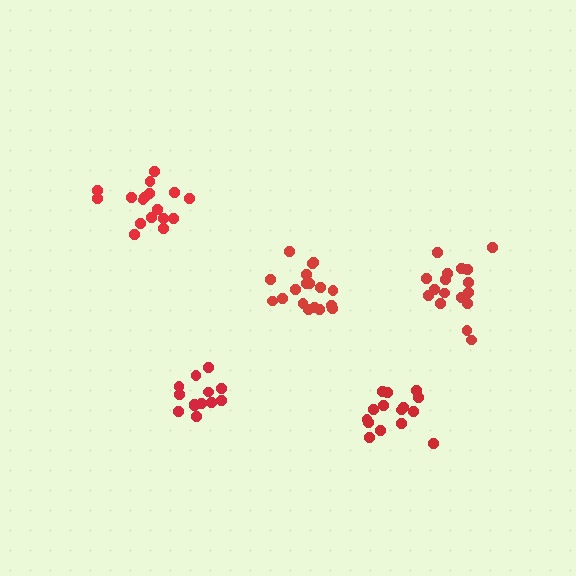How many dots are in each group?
Group 1: 13 dots, Group 2: 17 dots, Group 3: 18 dots, Group 4: 15 dots, Group 5: 17 dots (80 total).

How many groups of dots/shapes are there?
There are 5 groups.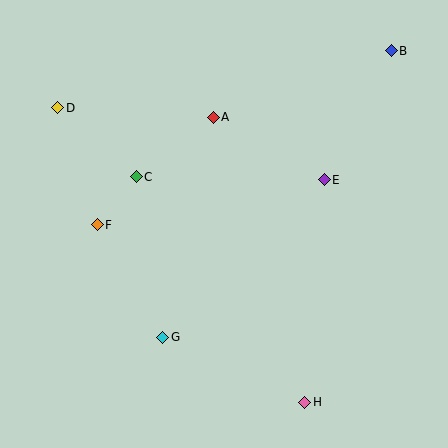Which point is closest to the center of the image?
Point C at (136, 177) is closest to the center.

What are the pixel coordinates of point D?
Point D is at (58, 108).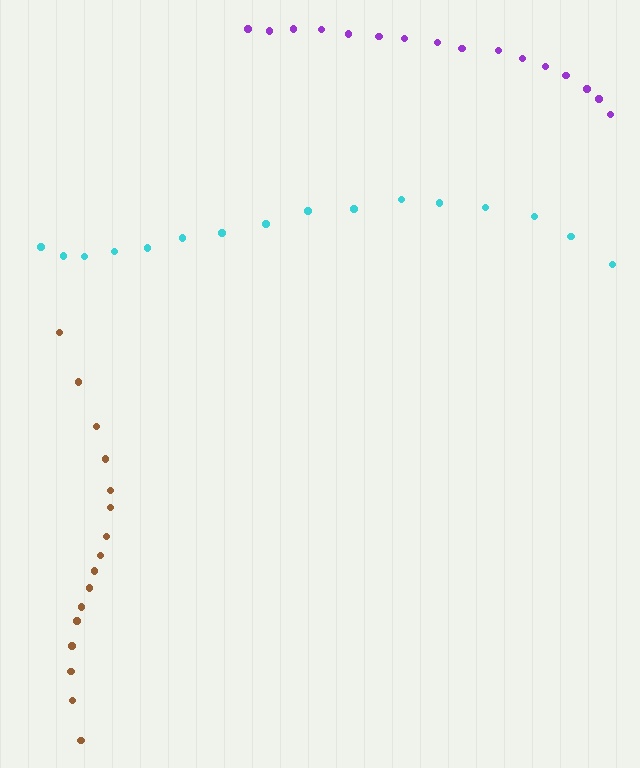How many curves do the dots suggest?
There are 3 distinct paths.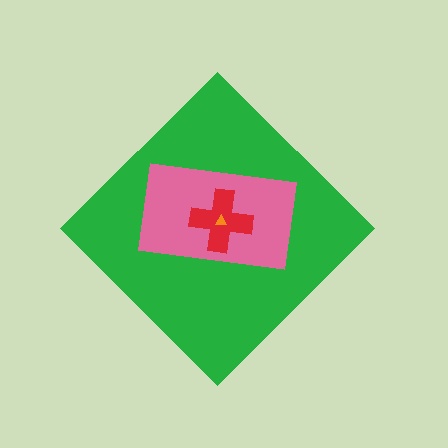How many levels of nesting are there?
4.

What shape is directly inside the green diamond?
The pink rectangle.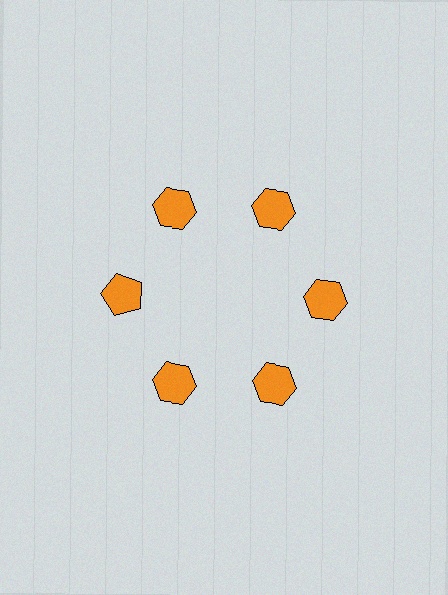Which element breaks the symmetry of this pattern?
The orange pentagon at roughly the 9 o'clock position breaks the symmetry. All other shapes are orange hexagons.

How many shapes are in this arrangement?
There are 6 shapes arranged in a ring pattern.